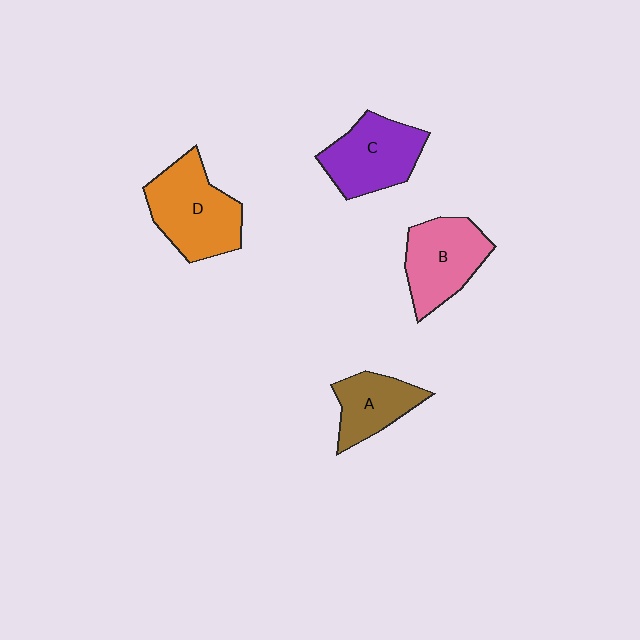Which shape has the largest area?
Shape D (orange).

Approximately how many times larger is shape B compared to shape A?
Approximately 1.3 times.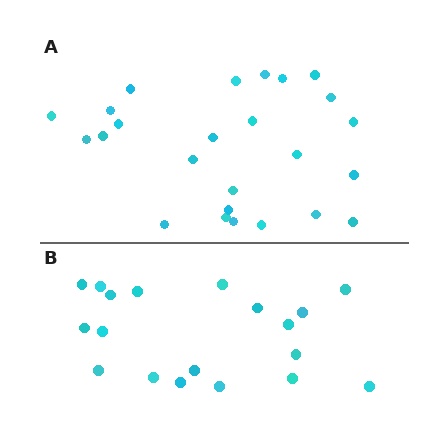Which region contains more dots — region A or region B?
Region A (the top region) has more dots.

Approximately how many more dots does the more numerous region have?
Region A has about 6 more dots than region B.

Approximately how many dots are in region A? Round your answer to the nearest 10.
About 20 dots. (The exact count is 25, which rounds to 20.)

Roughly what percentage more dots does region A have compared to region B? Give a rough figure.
About 30% more.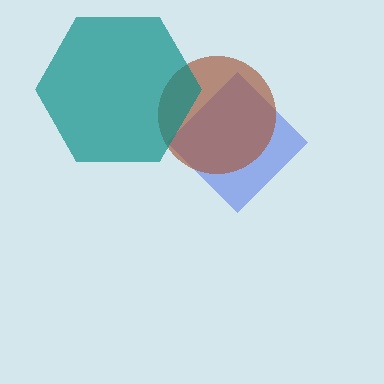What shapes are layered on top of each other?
The layered shapes are: a blue diamond, a brown circle, a teal hexagon.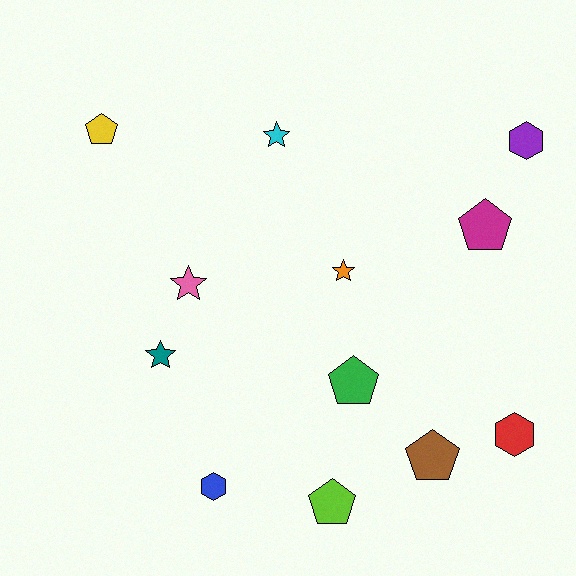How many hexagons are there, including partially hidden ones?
There are 3 hexagons.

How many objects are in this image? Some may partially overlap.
There are 12 objects.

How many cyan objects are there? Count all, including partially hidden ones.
There is 1 cyan object.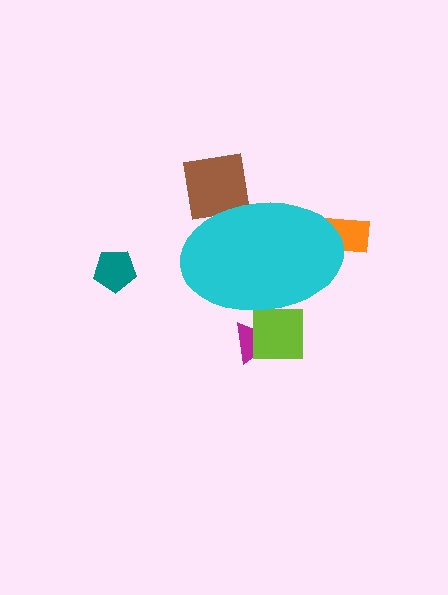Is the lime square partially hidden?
Yes, the lime square is partially hidden behind the cyan ellipse.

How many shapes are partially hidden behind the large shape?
4 shapes are partially hidden.